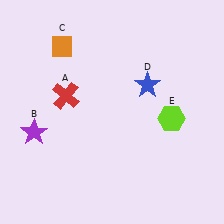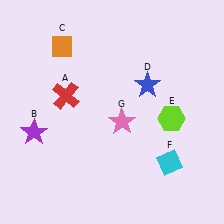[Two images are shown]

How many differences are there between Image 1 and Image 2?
There are 2 differences between the two images.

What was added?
A cyan diamond (F), a pink star (G) were added in Image 2.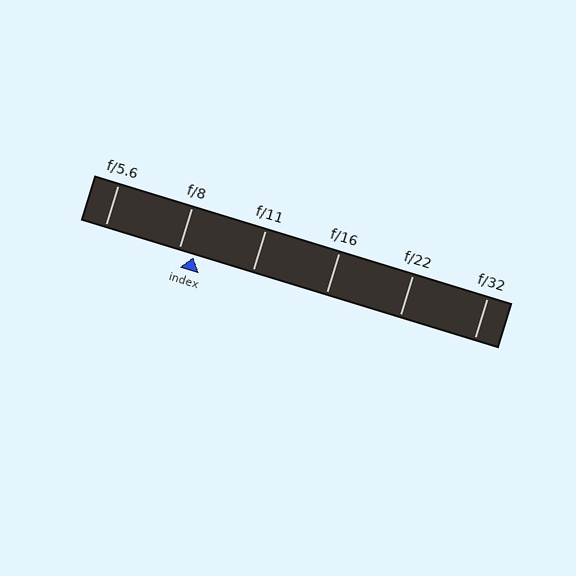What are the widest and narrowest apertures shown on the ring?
The widest aperture shown is f/5.6 and the narrowest is f/32.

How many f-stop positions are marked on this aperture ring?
There are 6 f-stop positions marked.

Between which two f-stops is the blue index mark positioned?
The index mark is between f/8 and f/11.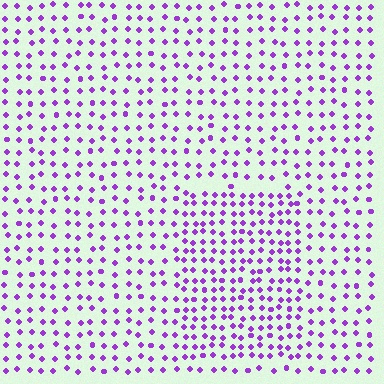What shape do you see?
I see a rectangle.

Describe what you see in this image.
The image contains small purple elements arranged at two different densities. A rectangle-shaped region is visible where the elements are more densely packed than the surrounding area.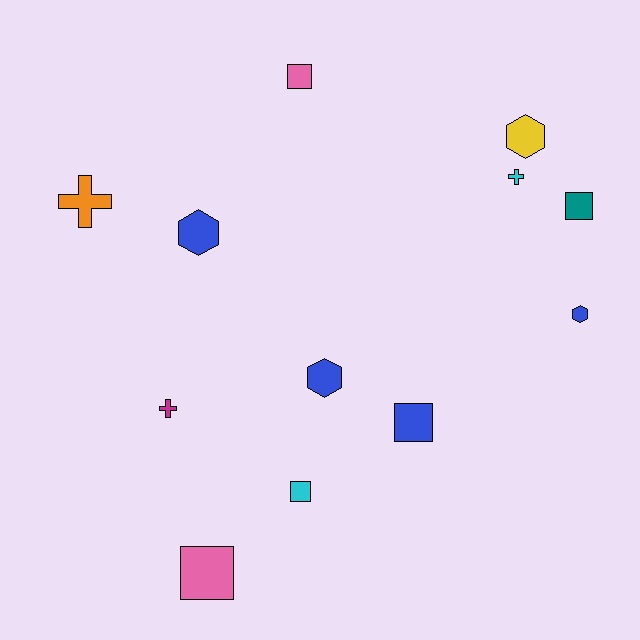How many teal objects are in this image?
There is 1 teal object.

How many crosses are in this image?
There are 3 crosses.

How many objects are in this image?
There are 12 objects.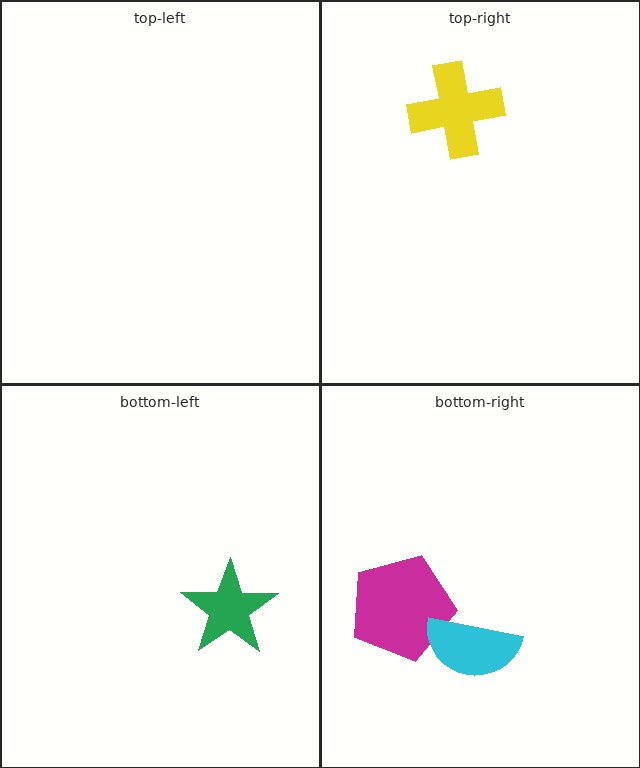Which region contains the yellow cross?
The top-right region.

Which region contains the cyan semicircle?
The bottom-right region.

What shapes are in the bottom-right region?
The magenta pentagon, the cyan semicircle.